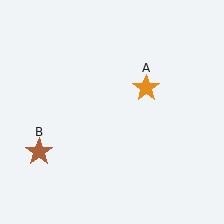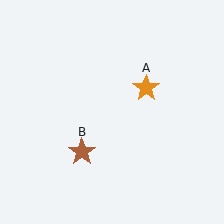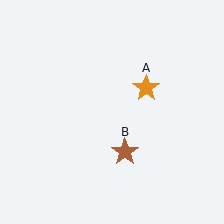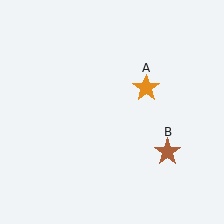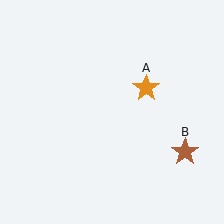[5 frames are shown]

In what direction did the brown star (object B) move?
The brown star (object B) moved right.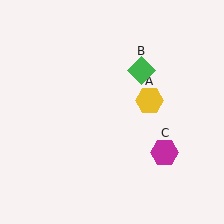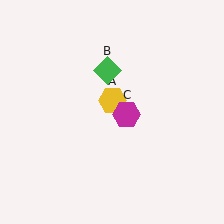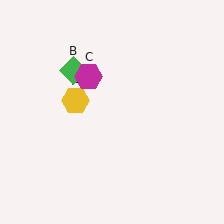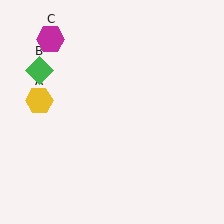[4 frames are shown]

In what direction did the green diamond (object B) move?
The green diamond (object B) moved left.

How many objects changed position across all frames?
3 objects changed position: yellow hexagon (object A), green diamond (object B), magenta hexagon (object C).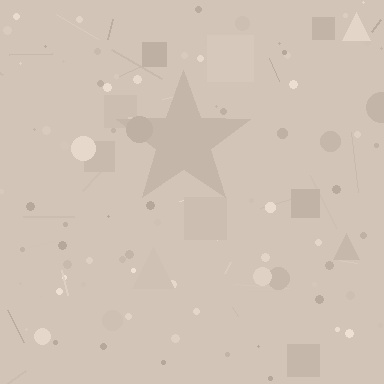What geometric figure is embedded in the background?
A star is embedded in the background.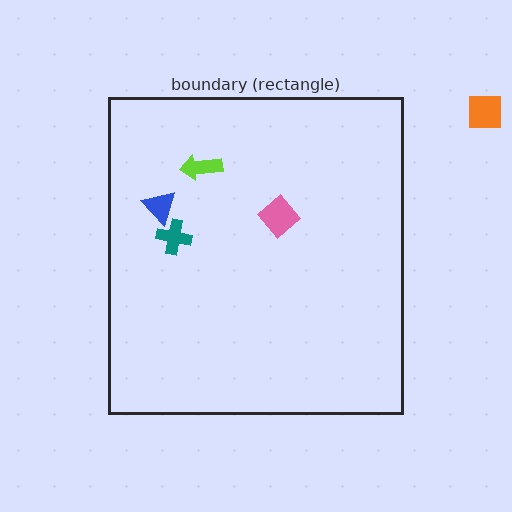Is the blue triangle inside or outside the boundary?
Inside.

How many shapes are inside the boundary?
4 inside, 1 outside.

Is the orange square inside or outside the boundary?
Outside.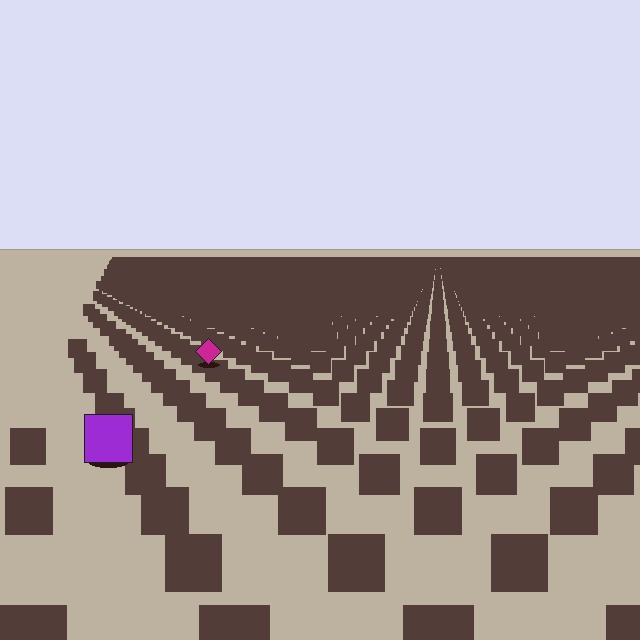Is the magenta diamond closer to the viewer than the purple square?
No. The purple square is closer — you can tell from the texture gradient: the ground texture is coarser near it.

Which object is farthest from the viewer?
The magenta diamond is farthest from the viewer. It appears smaller and the ground texture around it is denser.